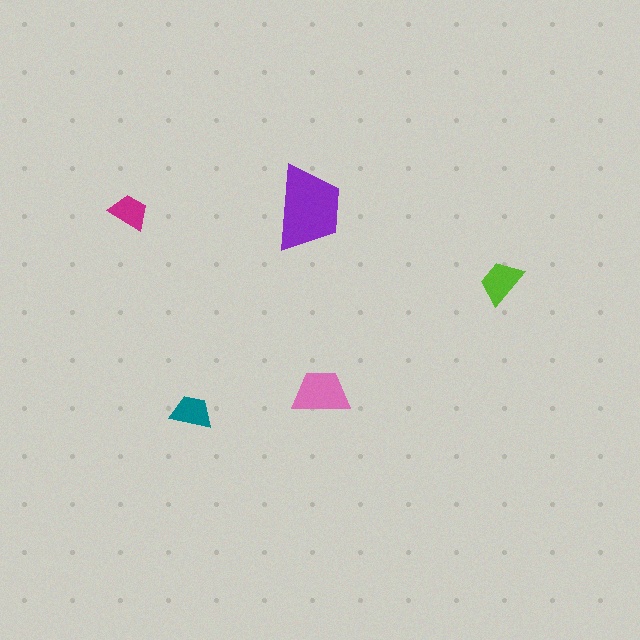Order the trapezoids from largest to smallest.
the purple one, the pink one, the lime one, the teal one, the magenta one.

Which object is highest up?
The purple trapezoid is topmost.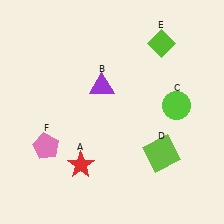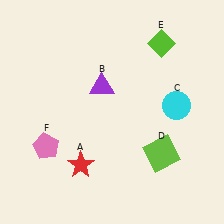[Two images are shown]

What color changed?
The circle (C) changed from lime in Image 1 to cyan in Image 2.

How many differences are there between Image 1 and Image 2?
There is 1 difference between the two images.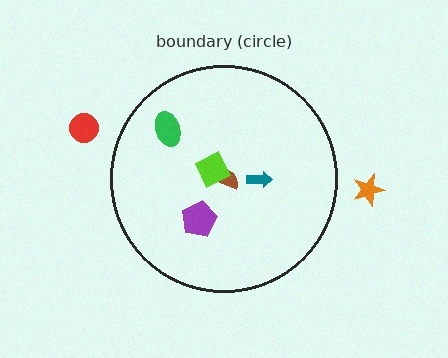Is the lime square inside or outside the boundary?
Inside.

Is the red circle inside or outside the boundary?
Outside.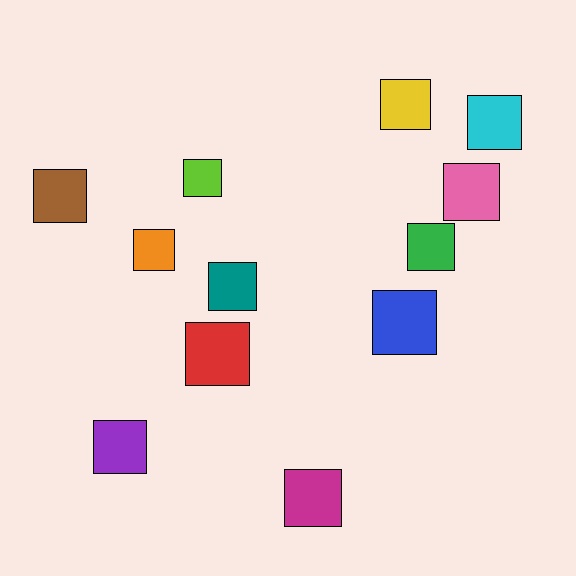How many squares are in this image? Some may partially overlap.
There are 12 squares.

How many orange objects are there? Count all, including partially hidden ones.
There is 1 orange object.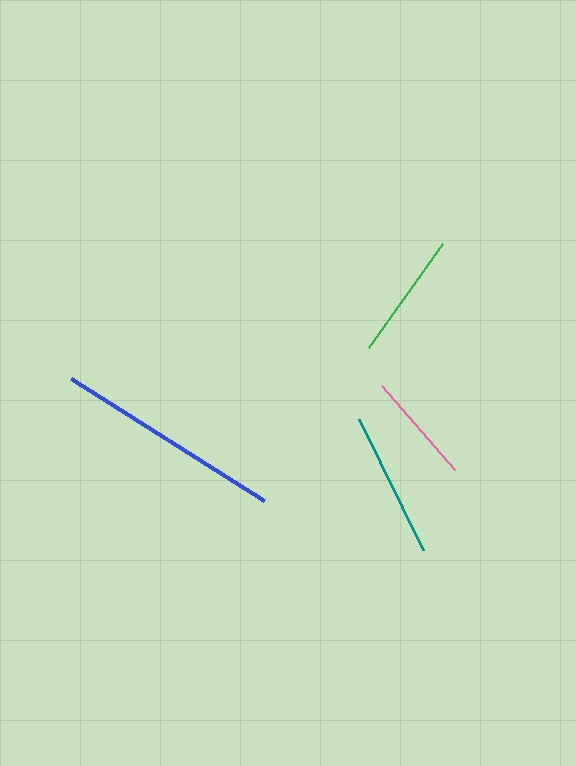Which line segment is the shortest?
The pink line is the shortest at approximately 111 pixels.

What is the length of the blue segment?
The blue segment is approximately 228 pixels long.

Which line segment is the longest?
The blue line is the longest at approximately 228 pixels.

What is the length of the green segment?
The green segment is approximately 128 pixels long.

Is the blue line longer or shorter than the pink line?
The blue line is longer than the pink line.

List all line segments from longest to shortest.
From longest to shortest: blue, teal, green, pink.